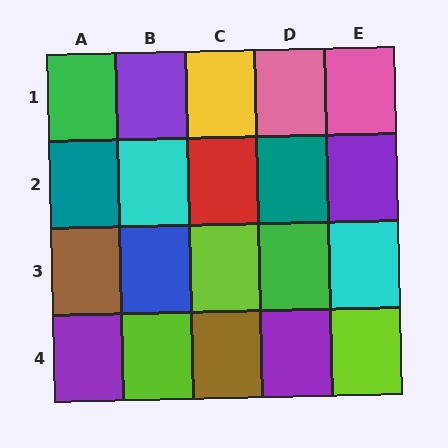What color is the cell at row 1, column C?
Yellow.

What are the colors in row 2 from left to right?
Teal, cyan, red, teal, purple.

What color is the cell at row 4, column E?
Lime.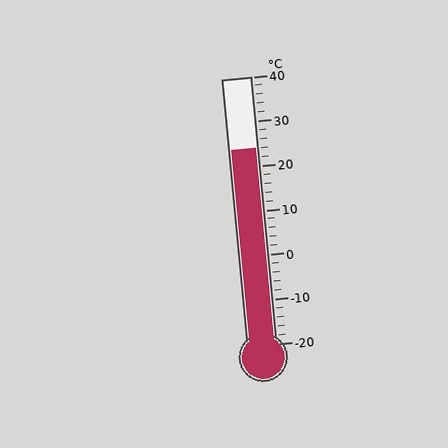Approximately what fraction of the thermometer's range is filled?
The thermometer is filled to approximately 75% of its range.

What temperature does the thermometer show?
The thermometer shows approximately 24°C.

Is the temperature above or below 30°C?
The temperature is below 30°C.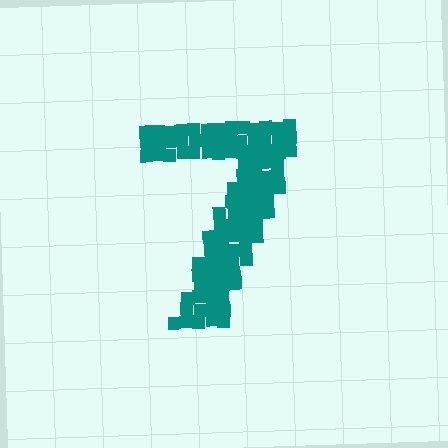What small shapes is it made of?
It is made of small squares.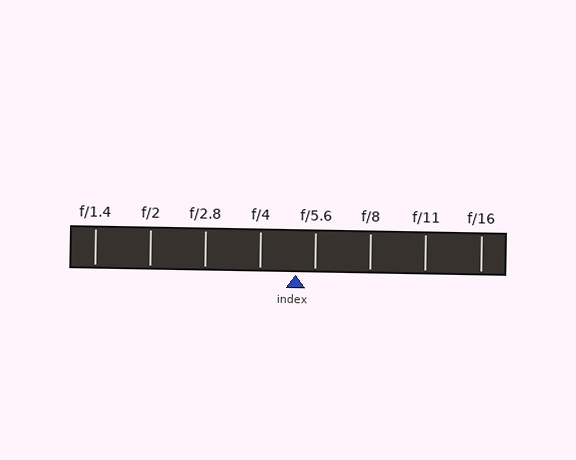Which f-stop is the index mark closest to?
The index mark is closest to f/5.6.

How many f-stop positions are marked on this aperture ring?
There are 8 f-stop positions marked.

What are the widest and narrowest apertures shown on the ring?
The widest aperture shown is f/1.4 and the narrowest is f/16.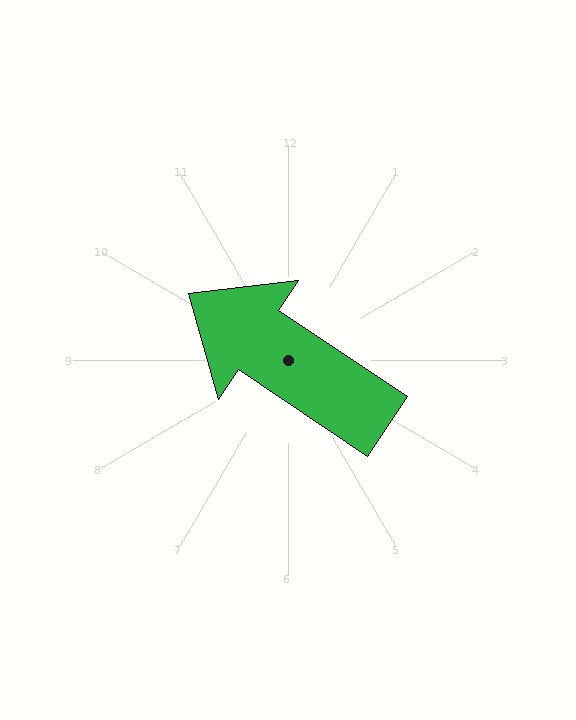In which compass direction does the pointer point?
Northwest.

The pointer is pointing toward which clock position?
Roughly 10 o'clock.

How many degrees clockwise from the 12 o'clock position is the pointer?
Approximately 304 degrees.